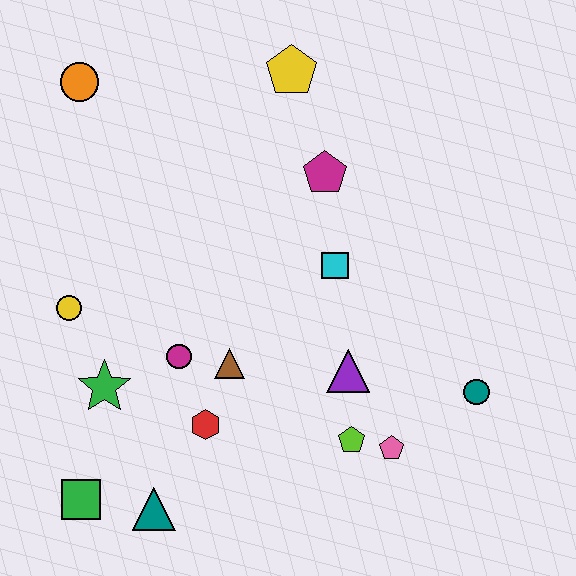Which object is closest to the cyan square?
The magenta pentagon is closest to the cyan square.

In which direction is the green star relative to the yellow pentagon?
The green star is below the yellow pentagon.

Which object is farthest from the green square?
The yellow pentagon is farthest from the green square.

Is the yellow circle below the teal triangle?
No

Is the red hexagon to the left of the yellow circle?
No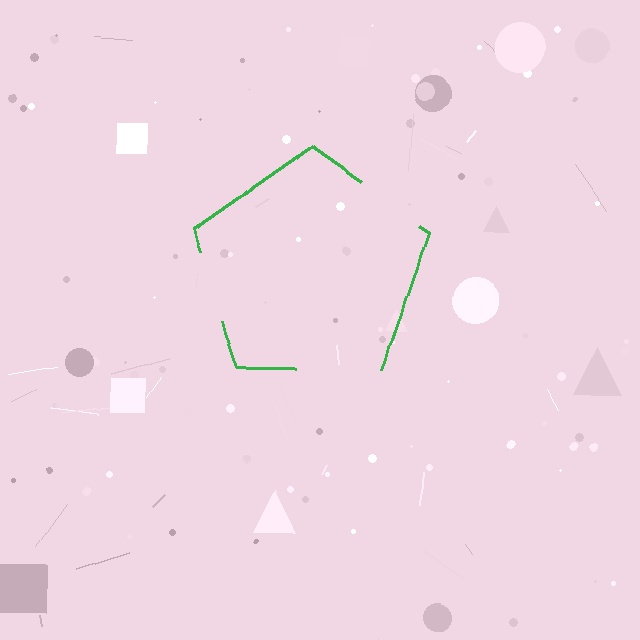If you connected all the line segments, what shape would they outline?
They would outline a pentagon.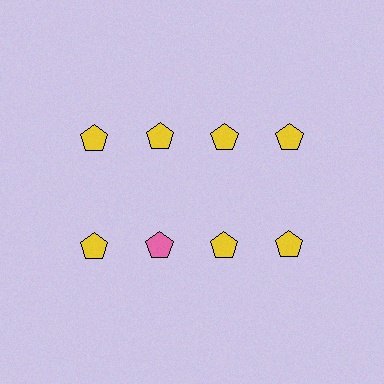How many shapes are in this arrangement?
There are 8 shapes arranged in a grid pattern.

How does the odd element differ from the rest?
It has a different color: pink instead of yellow.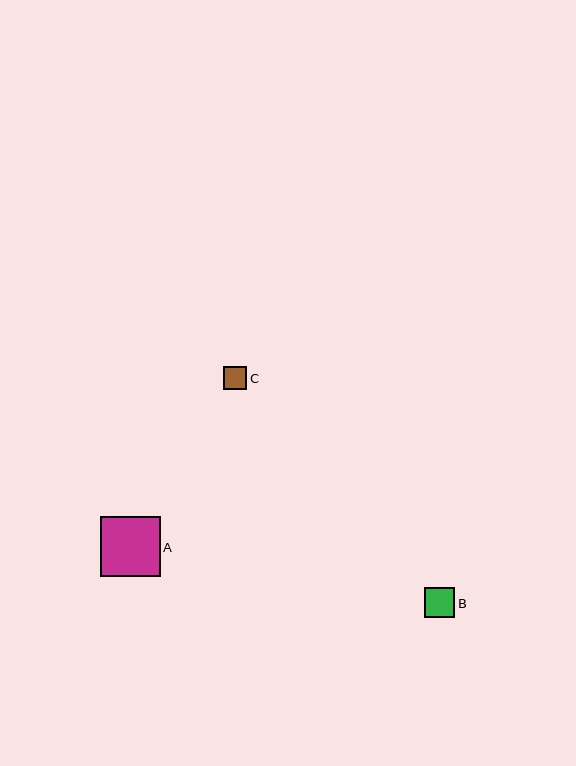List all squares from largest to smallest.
From largest to smallest: A, B, C.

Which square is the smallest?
Square C is the smallest with a size of approximately 23 pixels.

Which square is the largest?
Square A is the largest with a size of approximately 60 pixels.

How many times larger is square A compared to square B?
Square A is approximately 2.0 times the size of square B.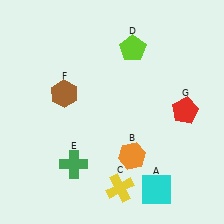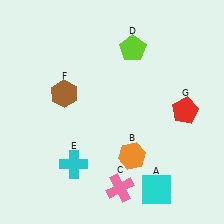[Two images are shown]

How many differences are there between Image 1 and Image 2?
There are 2 differences between the two images.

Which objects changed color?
C changed from yellow to pink. E changed from green to cyan.